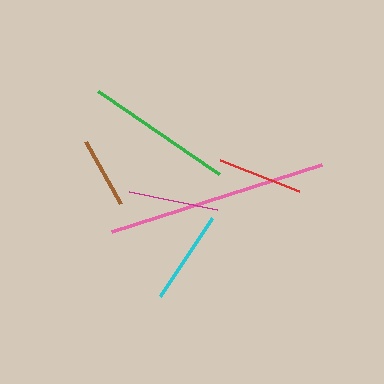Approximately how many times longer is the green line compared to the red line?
The green line is approximately 1.7 times the length of the red line.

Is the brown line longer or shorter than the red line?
The red line is longer than the brown line.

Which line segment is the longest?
The pink line is the longest at approximately 220 pixels.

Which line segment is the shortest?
The brown line is the shortest at approximately 71 pixels.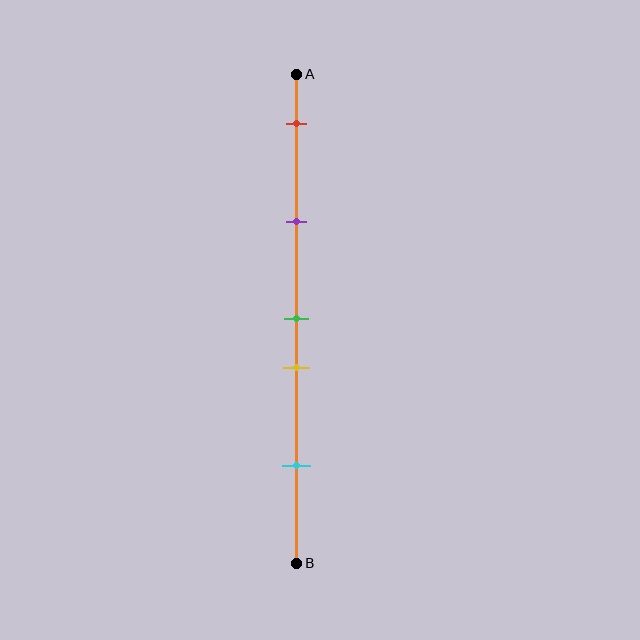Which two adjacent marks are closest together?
The green and yellow marks are the closest adjacent pair.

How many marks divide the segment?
There are 5 marks dividing the segment.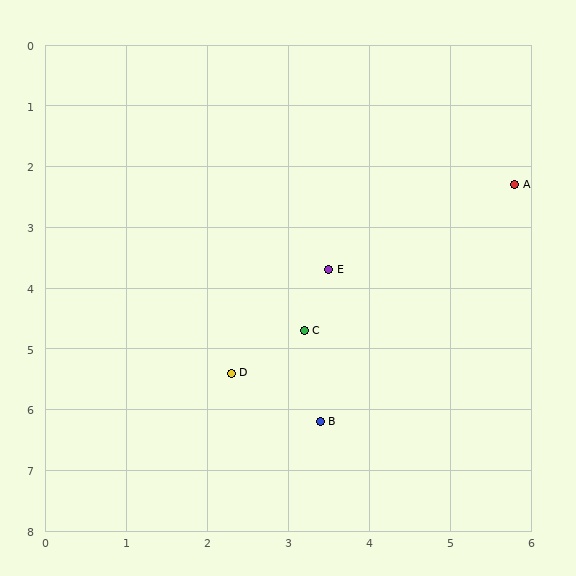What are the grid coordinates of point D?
Point D is at approximately (2.3, 5.4).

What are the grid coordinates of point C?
Point C is at approximately (3.2, 4.7).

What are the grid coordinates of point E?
Point E is at approximately (3.5, 3.7).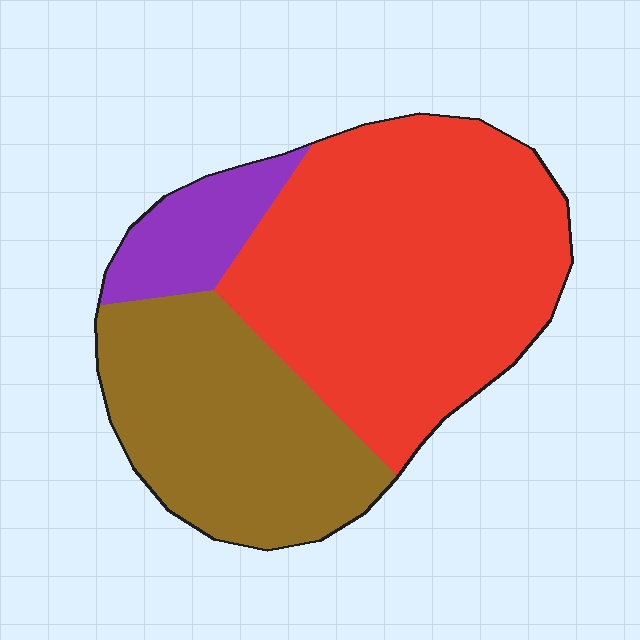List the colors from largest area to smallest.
From largest to smallest: red, brown, purple.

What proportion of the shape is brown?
Brown takes up about one third (1/3) of the shape.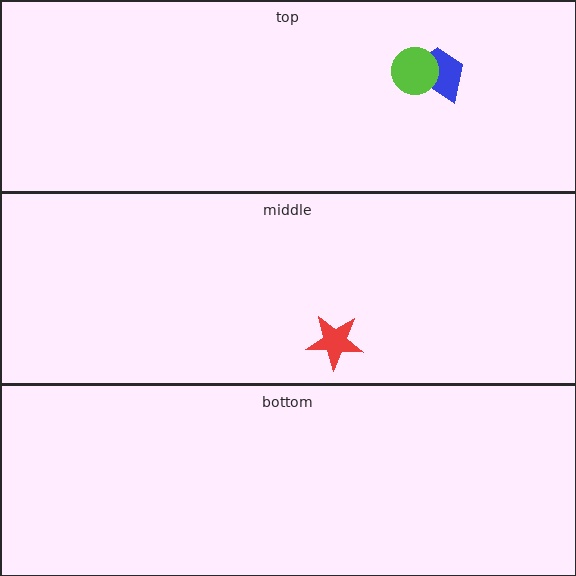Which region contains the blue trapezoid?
The top region.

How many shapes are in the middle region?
1.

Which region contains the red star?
The middle region.